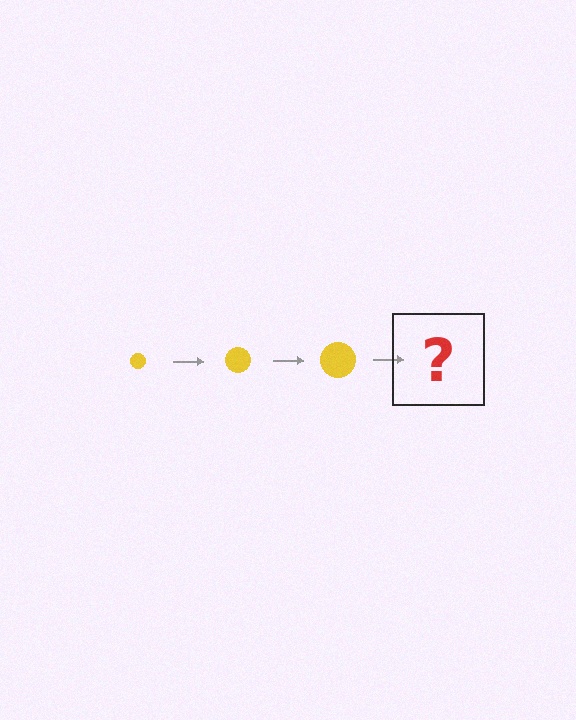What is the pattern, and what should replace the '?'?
The pattern is that the circle gets progressively larger each step. The '?' should be a yellow circle, larger than the previous one.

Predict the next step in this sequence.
The next step is a yellow circle, larger than the previous one.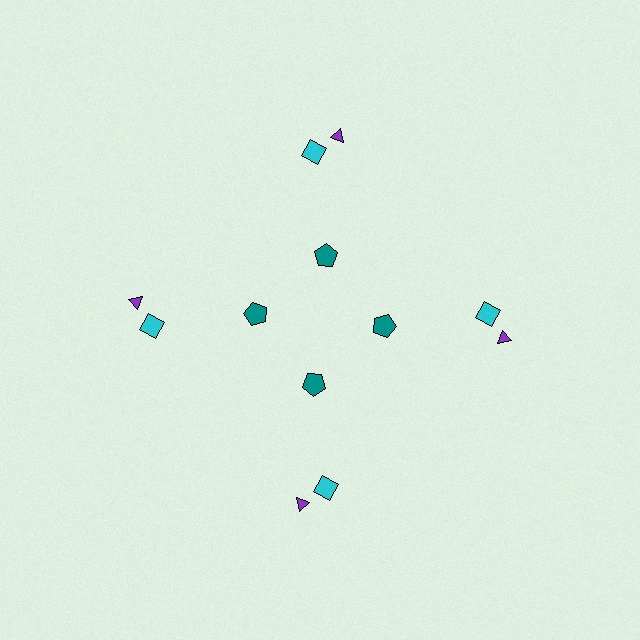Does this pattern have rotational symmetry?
Yes, this pattern has 4-fold rotational symmetry. It looks the same after rotating 90 degrees around the center.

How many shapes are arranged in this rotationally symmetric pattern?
There are 12 shapes, arranged in 4 groups of 3.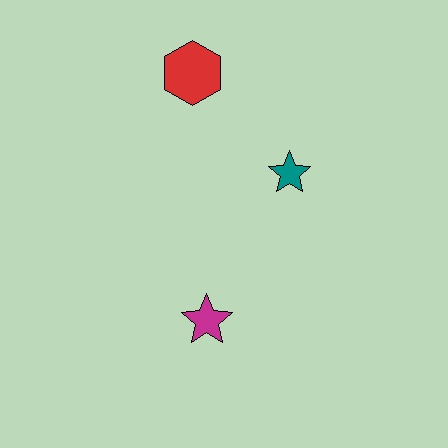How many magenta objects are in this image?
There is 1 magenta object.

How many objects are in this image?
There are 3 objects.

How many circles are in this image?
There are no circles.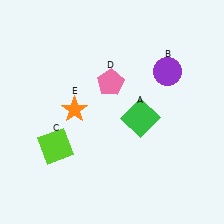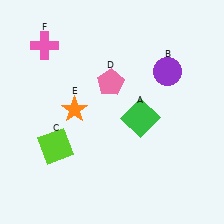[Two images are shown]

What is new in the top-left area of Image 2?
A pink cross (F) was added in the top-left area of Image 2.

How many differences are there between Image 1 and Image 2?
There is 1 difference between the two images.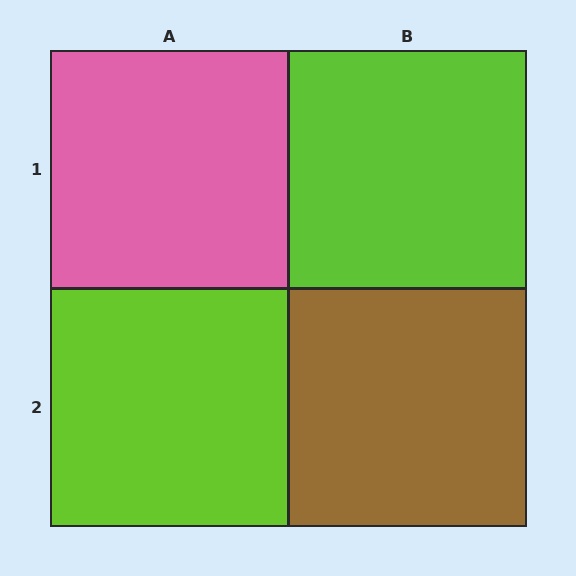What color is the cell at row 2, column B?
Brown.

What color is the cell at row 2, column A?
Lime.